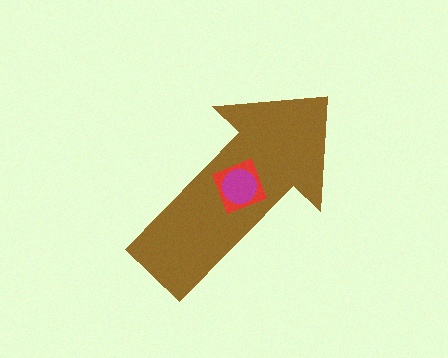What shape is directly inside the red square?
The magenta circle.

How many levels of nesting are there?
3.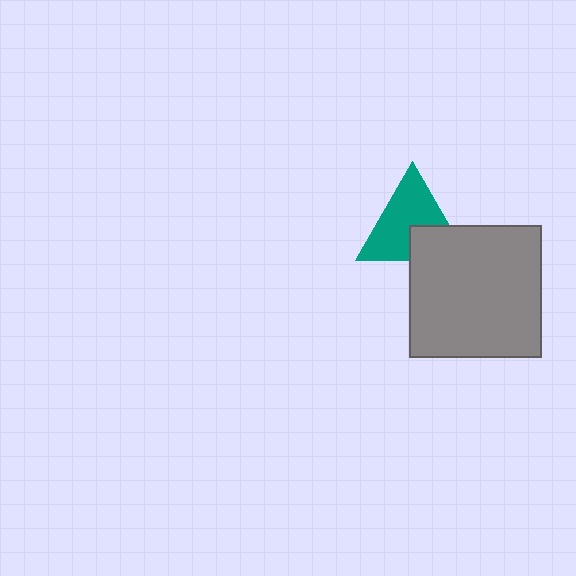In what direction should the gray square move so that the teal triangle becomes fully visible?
The gray square should move down. That is the shortest direction to clear the overlap and leave the teal triangle fully visible.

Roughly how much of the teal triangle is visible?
Most of it is visible (roughly 69%).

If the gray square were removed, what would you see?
You would see the complete teal triangle.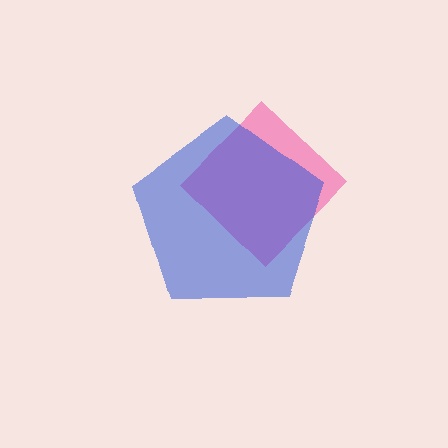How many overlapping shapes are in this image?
There are 2 overlapping shapes in the image.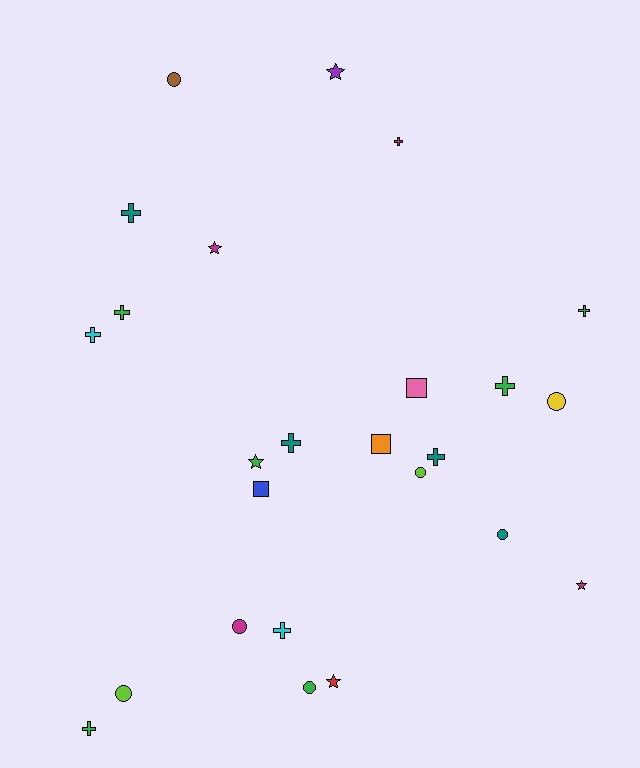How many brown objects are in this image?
There is 1 brown object.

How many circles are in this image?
There are 7 circles.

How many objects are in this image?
There are 25 objects.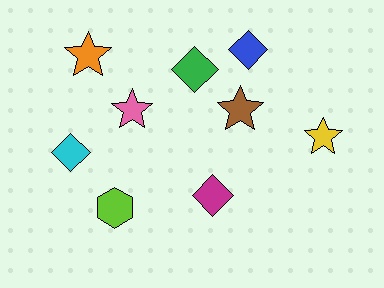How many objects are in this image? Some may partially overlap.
There are 9 objects.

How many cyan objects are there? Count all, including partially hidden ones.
There is 1 cyan object.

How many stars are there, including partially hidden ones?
There are 4 stars.